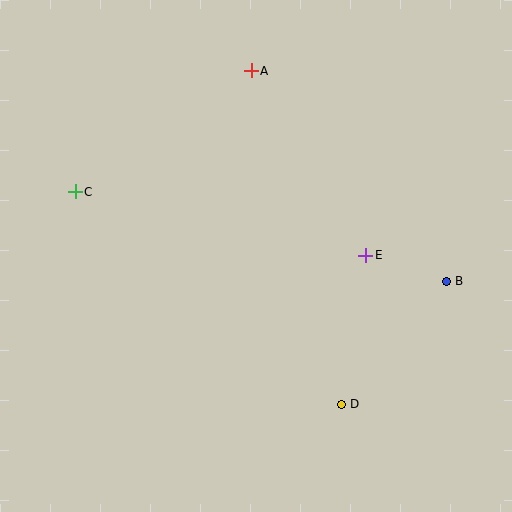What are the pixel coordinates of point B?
Point B is at (446, 281).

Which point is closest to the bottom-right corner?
Point D is closest to the bottom-right corner.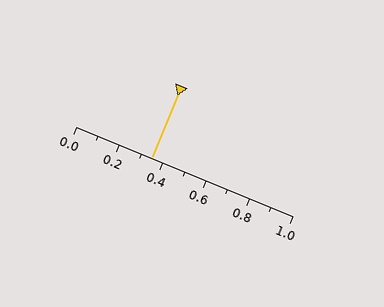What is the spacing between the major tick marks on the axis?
The major ticks are spaced 0.2 apart.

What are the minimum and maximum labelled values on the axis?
The axis runs from 0.0 to 1.0.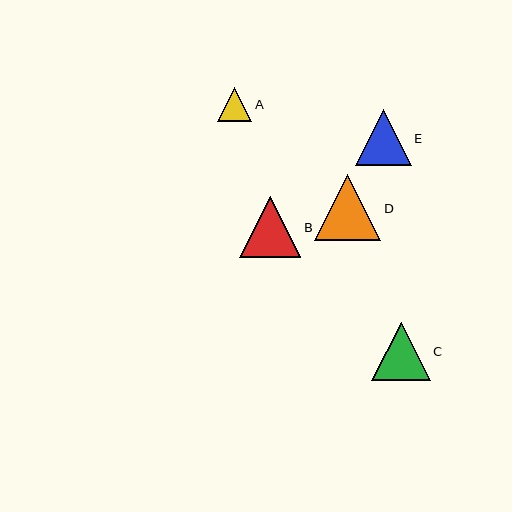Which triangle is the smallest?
Triangle A is the smallest with a size of approximately 34 pixels.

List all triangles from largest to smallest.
From largest to smallest: D, B, C, E, A.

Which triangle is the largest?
Triangle D is the largest with a size of approximately 66 pixels.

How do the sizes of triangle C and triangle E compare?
Triangle C and triangle E are approximately the same size.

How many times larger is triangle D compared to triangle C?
Triangle D is approximately 1.1 times the size of triangle C.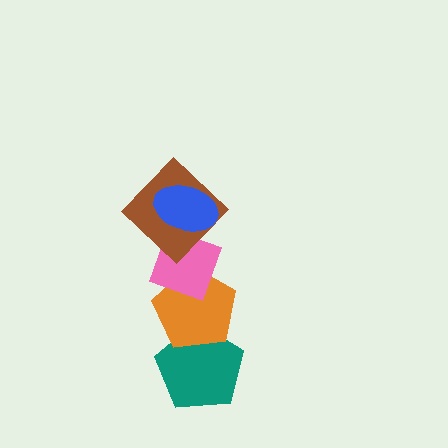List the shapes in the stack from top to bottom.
From top to bottom: the blue ellipse, the brown diamond, the pink diamond, the orange pentagon, the teal pentagon.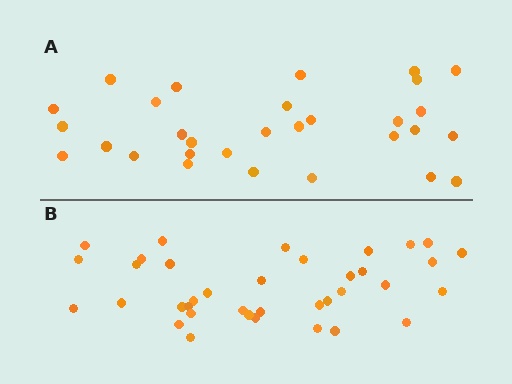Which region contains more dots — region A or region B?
Region B (the bottom region) has more dots.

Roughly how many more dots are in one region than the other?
Region B has roughly 8 or so more dots than region A.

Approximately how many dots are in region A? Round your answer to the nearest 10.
About 30 dots.